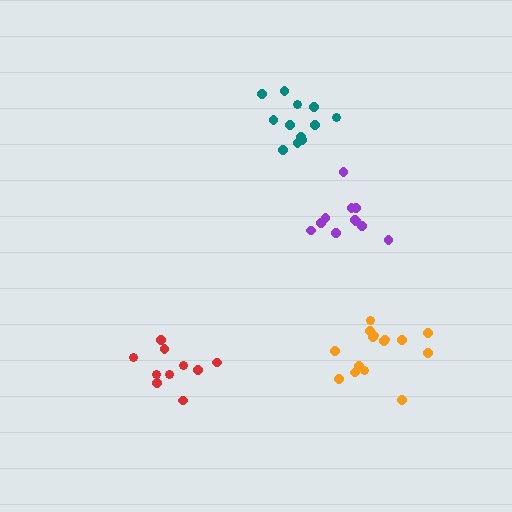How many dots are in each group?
Group 1: 15 dots, Group 2: 12 dots, Group 3: 12 dots, Group 4: 10 dots (49 total).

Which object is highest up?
The teal cluster is topmost.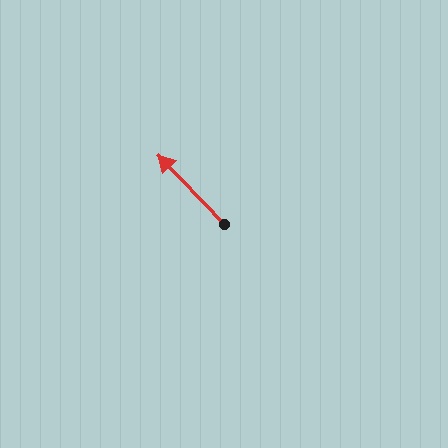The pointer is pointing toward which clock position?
Roughly 11 o'clock.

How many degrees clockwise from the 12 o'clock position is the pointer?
Approximately 316 degrees.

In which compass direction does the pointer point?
Northwest.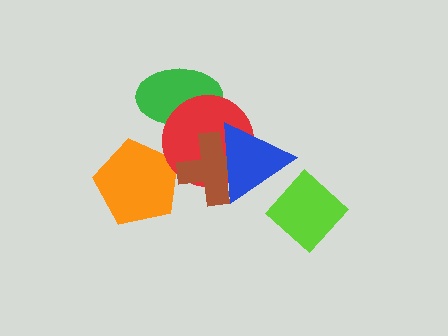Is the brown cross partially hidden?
Yes, it is partially covered by another shape.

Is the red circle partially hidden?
Yes, it is partially covered by another shape.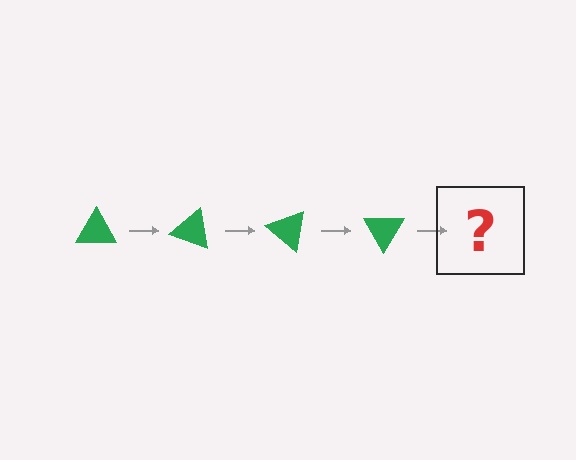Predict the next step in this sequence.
The next step is a green triangle rotated 80 degrees.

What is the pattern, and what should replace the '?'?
The pattern is that the triangle rotates 20 degrees each step. The '?' should be a green triangle rotated 80 degrees.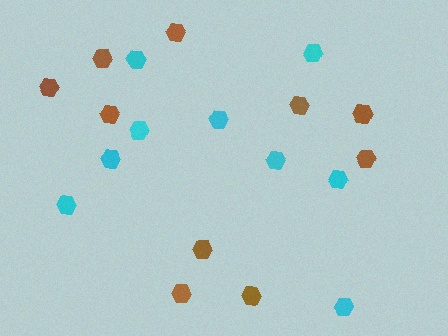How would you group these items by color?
There are 2 groups: one group of brown hexagons (10) and one group of cyan hexagons (9).